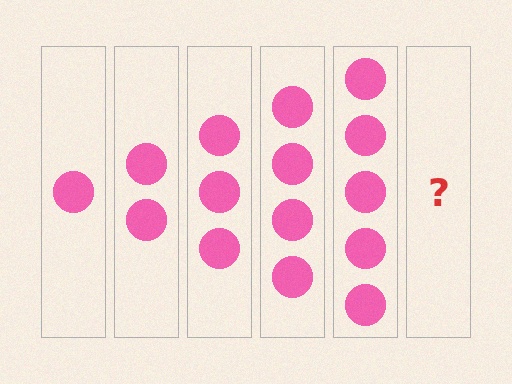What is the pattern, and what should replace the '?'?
The pattern is that each step adds one more circle. The '?' should be 6 circles.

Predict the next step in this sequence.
The next step is 6 circles.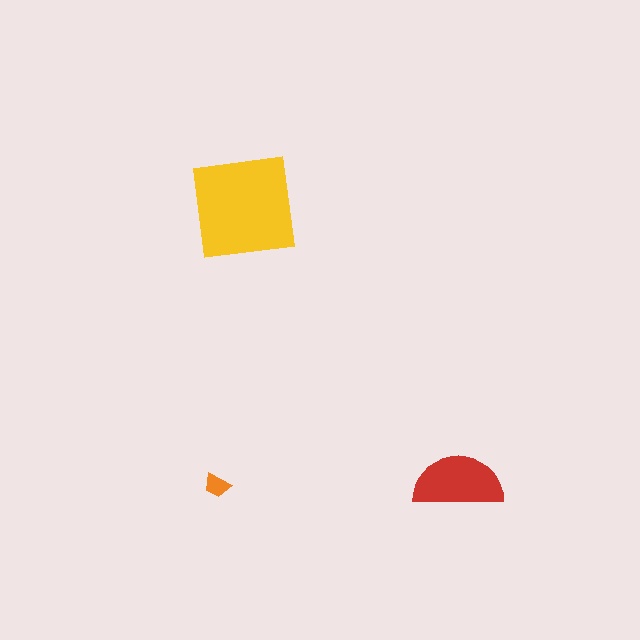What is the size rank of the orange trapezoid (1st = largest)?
3rd.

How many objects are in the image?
There are 3 objects in the image.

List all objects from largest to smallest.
The yellow square, the red semicircle, the orange trapezoid.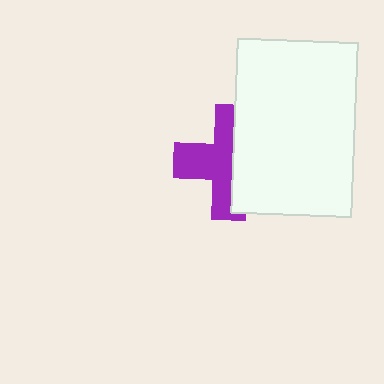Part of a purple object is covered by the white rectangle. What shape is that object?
It is a cross.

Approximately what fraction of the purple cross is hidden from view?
Roughly 45% of the purple cross is hidden behind the white rectangle.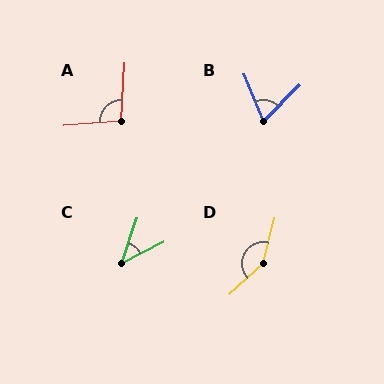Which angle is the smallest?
C, at approximately 44 degrees.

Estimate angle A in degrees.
Approximately 99 degrees.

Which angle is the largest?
D, at approximately 148 degrees.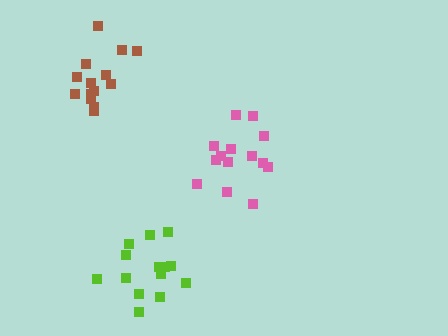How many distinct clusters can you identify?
There are 3 distinct clusters.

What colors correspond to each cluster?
The clusters are colored: brown, pink, lime.